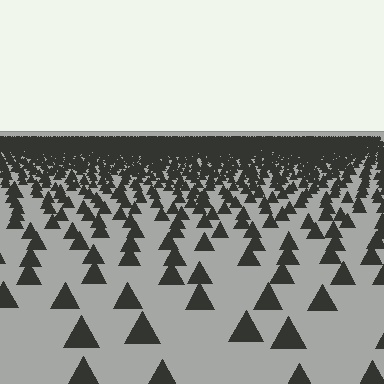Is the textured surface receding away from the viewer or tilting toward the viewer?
The surface is receding away from the viewer. Texture elements get smaller and denser toward the top.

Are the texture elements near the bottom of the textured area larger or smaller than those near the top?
Larger. Near the bottom, elements are closer to the viewer and appear at a bigger on-screen size.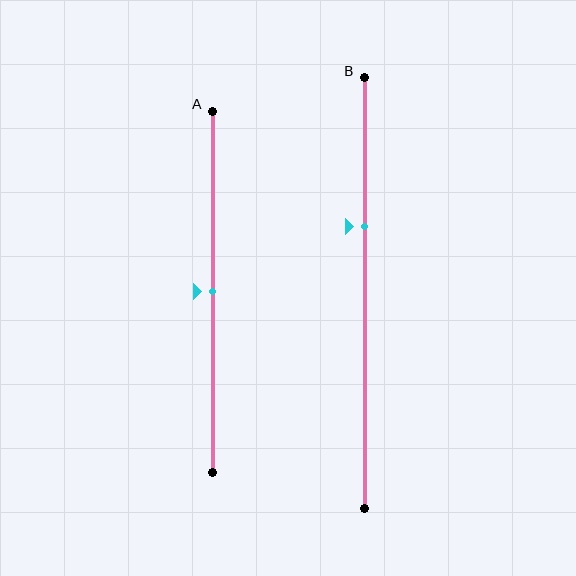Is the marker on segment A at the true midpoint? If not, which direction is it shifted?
Yes, the marker on segment A is at the true midpoint.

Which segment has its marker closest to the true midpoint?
Segment A has its marker closest to the true midpoint.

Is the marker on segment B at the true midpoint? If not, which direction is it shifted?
No, the marker on segment B is shifted upward by about 16% of the segment length.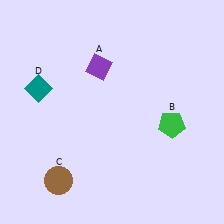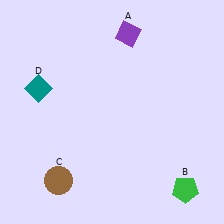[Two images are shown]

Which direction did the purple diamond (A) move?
The purple diamond (A) moved up.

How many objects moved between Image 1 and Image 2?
2 objects moved between the two images.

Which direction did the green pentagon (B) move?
The green pentagon (B) moved down.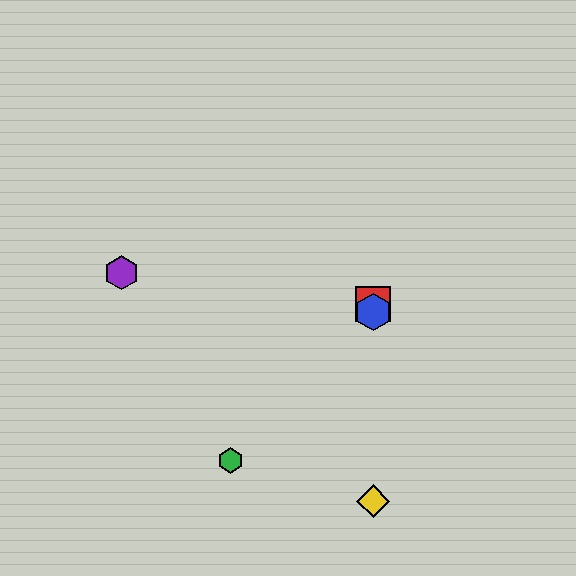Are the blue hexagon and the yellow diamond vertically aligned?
Yes, both are at x≈373.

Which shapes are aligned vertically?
The red square, the blue hexagon, the yellow diamond are aligned vertically.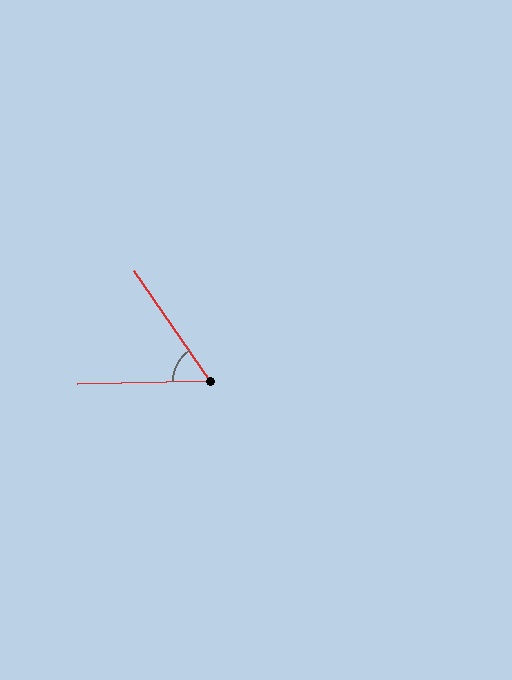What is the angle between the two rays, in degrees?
Approximately 57 degrees.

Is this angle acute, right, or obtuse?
It is acute.